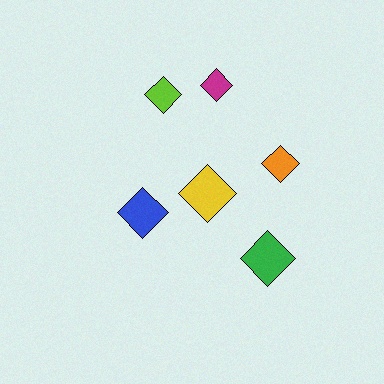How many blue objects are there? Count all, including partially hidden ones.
There is 1 blue object.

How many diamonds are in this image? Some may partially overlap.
There are 6 diamonds.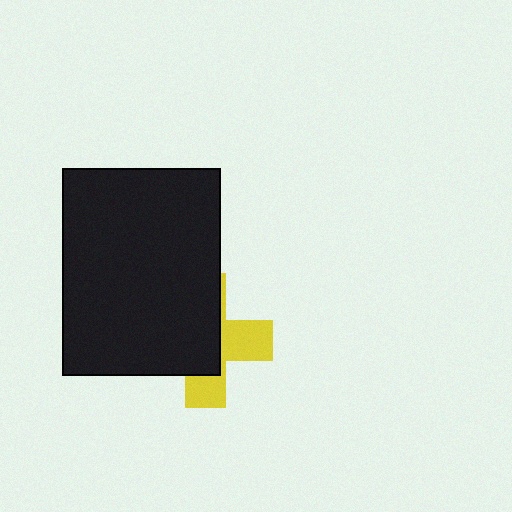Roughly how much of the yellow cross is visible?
A small part of it is visible (roughly 39%).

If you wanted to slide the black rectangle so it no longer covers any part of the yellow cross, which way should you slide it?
Slide it left — that is the most direct way to separate the two shapes.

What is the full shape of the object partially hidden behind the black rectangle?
The partially hidden object is a yellow cross.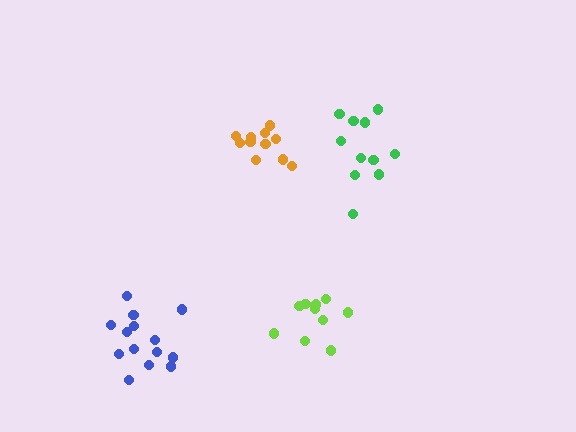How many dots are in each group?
Group 1: 10 dots, Group 2: 14 dots, Group 3: 11 dots, Group 4: 11 dots (46 total).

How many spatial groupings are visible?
There are 4 spatial groupings.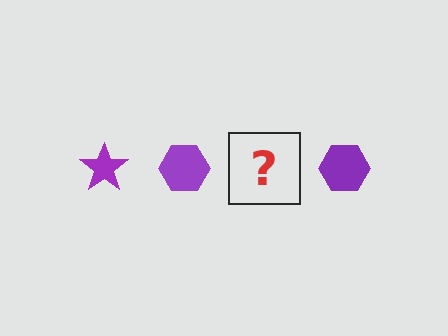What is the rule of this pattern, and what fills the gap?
The rule is that the pattern cycles through star, hexagon shapes in purple. The gap should be filled with a purple star.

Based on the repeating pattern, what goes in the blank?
The blank should be a purple star.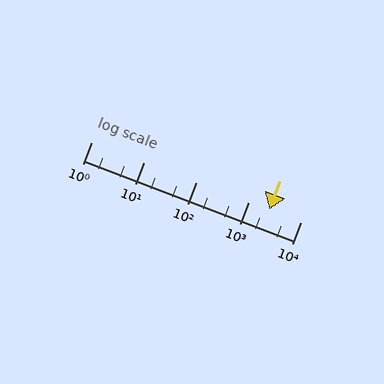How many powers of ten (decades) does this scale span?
The scale spans 4 decades, from 1 to 10000.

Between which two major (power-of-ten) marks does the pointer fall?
The pointer is between 1000 and 10000.